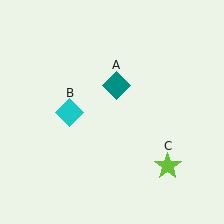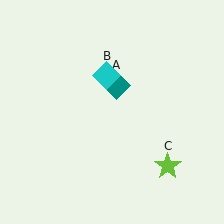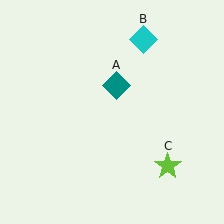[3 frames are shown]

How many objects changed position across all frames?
1 object changed position: cyan diamond (object B).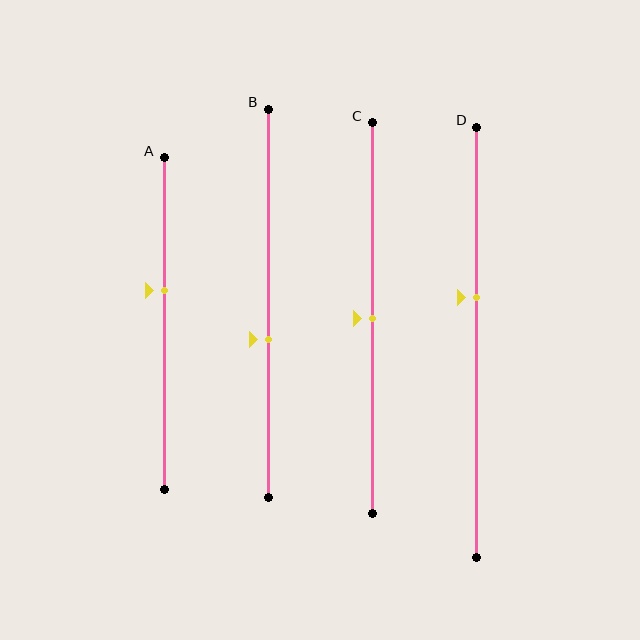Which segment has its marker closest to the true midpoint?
Segment C has its marker closest to the true midpoint.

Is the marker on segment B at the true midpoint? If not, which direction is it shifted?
No, the marker on segment B is shifted downward by about 9% of the segment length.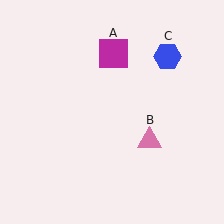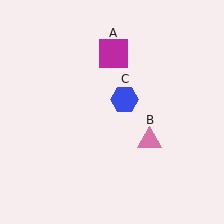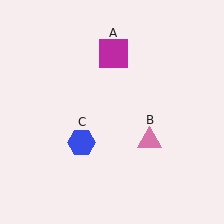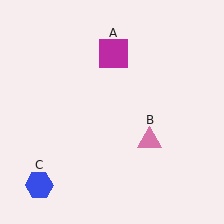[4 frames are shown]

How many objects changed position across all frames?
1 object changed position: blue hexagon (object C).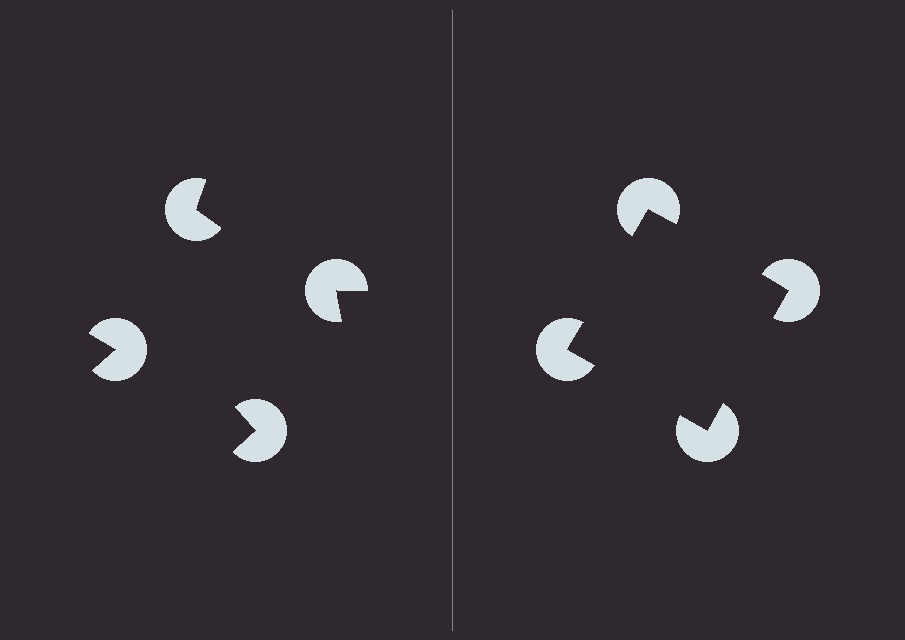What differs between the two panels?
The pac-man discs are positioned identically on both sides; only the wedge orientations differ. On the right they align to a square; on the left they are misaligned.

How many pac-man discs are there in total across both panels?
8 — 4 on each side.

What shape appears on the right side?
An illusory square.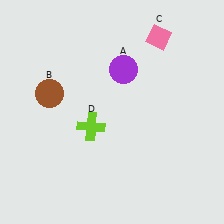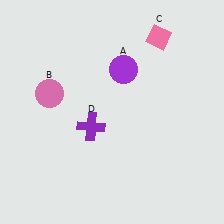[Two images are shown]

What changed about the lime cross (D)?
In Image 1, D is lime. In Image 2, it changed to purple.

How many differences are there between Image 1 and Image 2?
There are 2 differences between the two images.